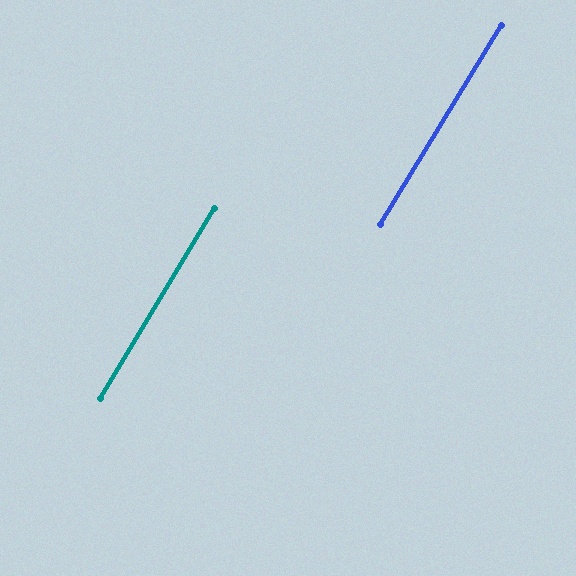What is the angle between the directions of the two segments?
Approximately 0 degrees.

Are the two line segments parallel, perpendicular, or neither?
Parallel — their directions differ by only 0.3°.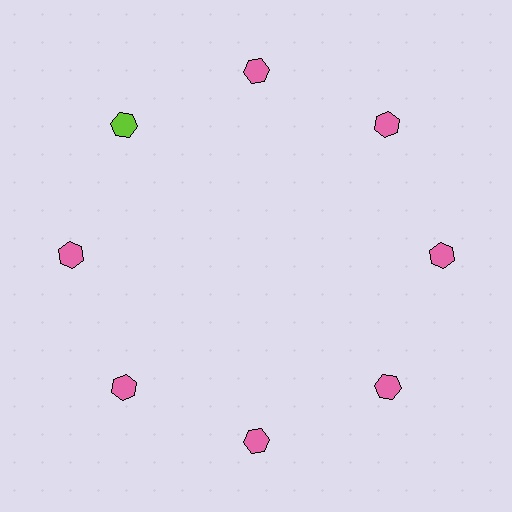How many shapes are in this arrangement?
There are 8 shapes arranged in a ring pattern.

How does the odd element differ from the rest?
It has a different color: lime instead of pink.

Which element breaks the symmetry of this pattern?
The lime hexagon at roughly the 10 o'clock position breaks the symmetry. All other shapes are pink hexagons.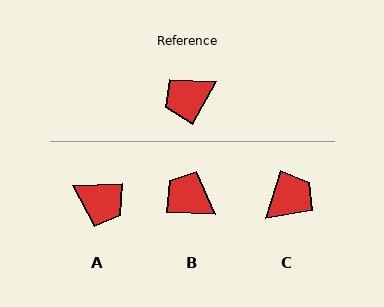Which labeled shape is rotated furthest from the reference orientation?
C, about 168 degrees away.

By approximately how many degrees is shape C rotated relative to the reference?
Approximately 168 degrees clockwise.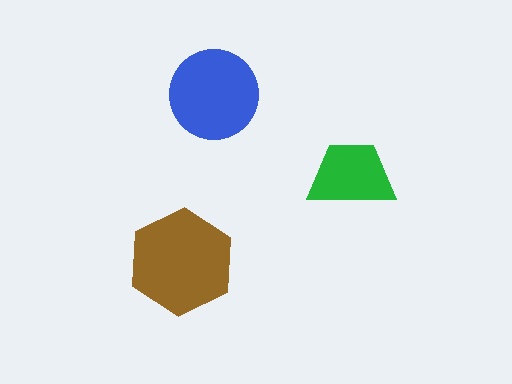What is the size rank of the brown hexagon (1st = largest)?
1st.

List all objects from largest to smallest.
The brown hexagon, the blue circle, the green trapezoid.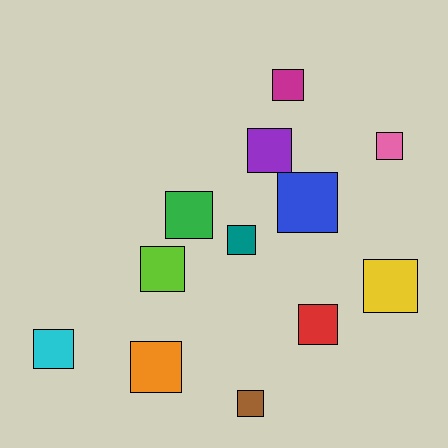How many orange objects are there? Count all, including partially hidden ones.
There is 1 orange object.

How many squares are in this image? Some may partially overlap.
There are 12 squares.